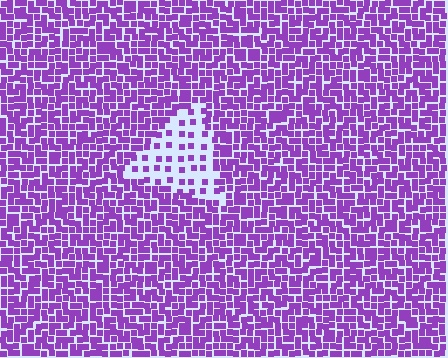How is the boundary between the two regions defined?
The boundary is defined by a change in element density (approximately 2.9x ratio). All elements are the same color, size, and shape.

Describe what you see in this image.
The image contains small purple elements arranged at two different densities. A triangle-shaped region is visible where the elements are less densely packed than the surrounding area.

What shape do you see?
I see a triangle.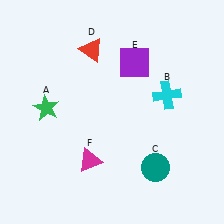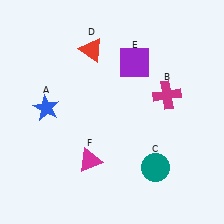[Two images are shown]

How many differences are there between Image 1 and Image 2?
There are 2 differences between the two images.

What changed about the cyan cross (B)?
In Image 1, B is cyan. In Image 2, it changed to magenta.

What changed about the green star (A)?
In Image 1, A is green. In Image 2, it changed to blue.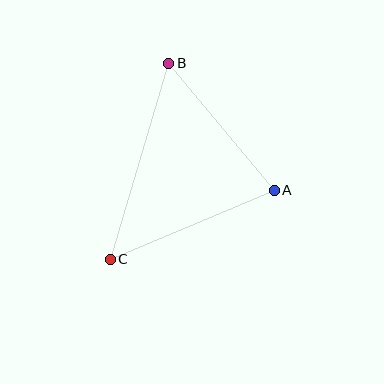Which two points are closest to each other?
Points A and B are closest to each other.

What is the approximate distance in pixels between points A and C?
The distance between A and C is approximately 178 pixels.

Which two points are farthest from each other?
Points B and C are farthest from each other.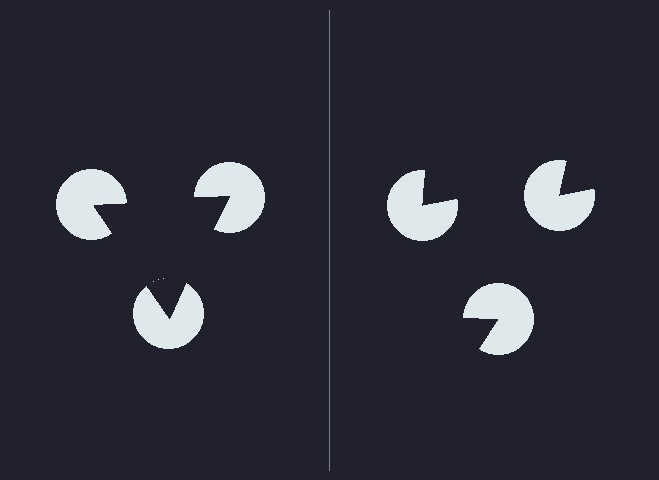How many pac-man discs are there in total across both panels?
6 — 3 on each side.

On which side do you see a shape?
An illusory triangle appears on the left side. On the right side the wedge cuts are rotated, so no coherent shape forms.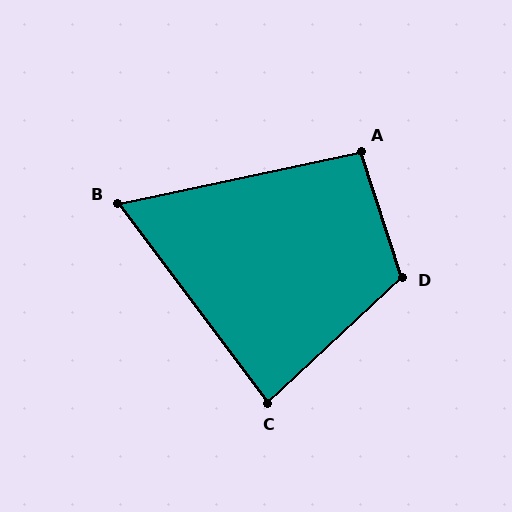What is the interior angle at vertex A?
Approximately 96 degrees (obtuse).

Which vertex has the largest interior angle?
D, at approximately 115 degrees.